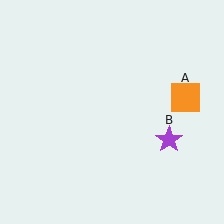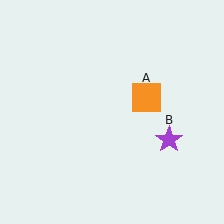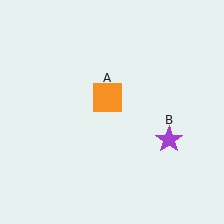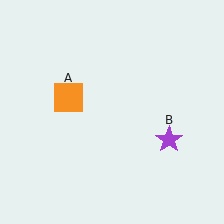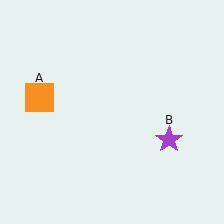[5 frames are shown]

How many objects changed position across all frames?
1 object changed position: orange square (object A).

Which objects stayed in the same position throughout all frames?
Purple star (object B) remained stationary.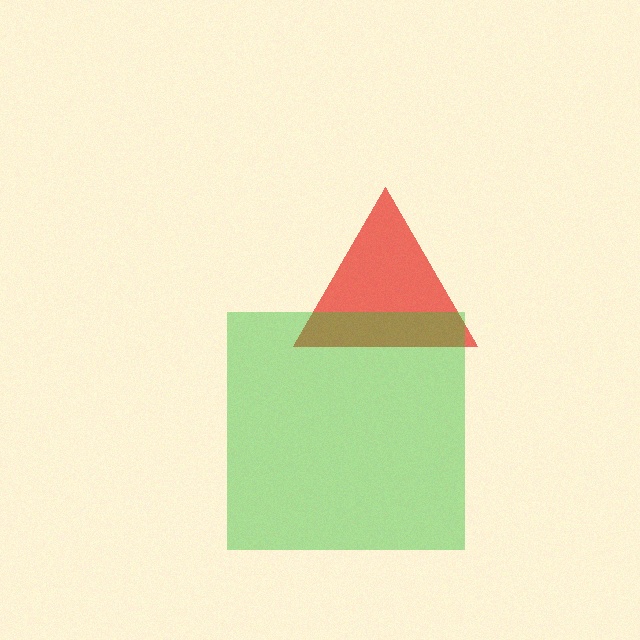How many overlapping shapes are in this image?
There are 2 overlapping shapes in the image.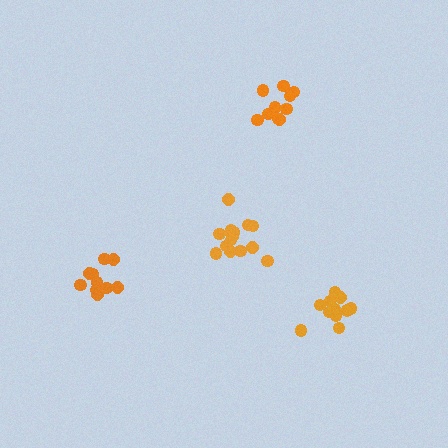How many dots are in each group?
Group 1: 10 dots, Group 2: 12 dots, Group 3: 10 dots, Group 4: 14 dots (46 total).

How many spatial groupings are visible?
There are 4 spatial groupings.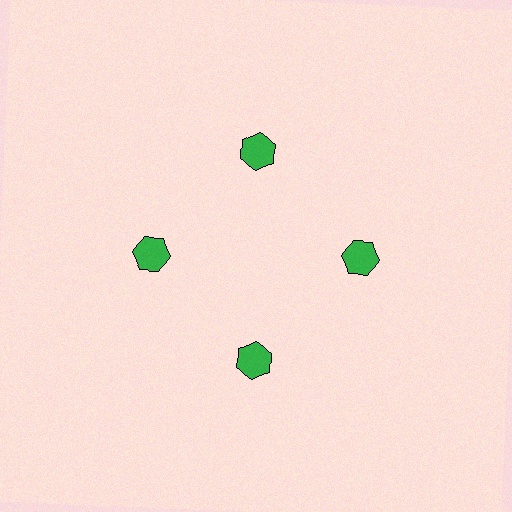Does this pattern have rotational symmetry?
Yes, this pattern has 4-fold rotational symmetry. It looks the same after rotating 90 degrees around the center.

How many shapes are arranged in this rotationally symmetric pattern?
There are 4 shapes, arranged in 4 groups of 1.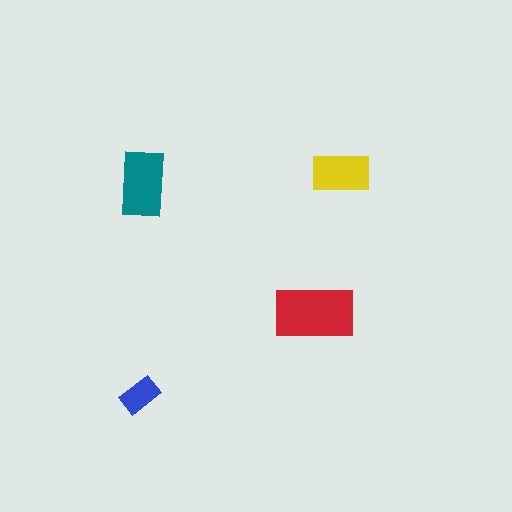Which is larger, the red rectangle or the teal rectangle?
The red one.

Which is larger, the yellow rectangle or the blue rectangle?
The yellow one.